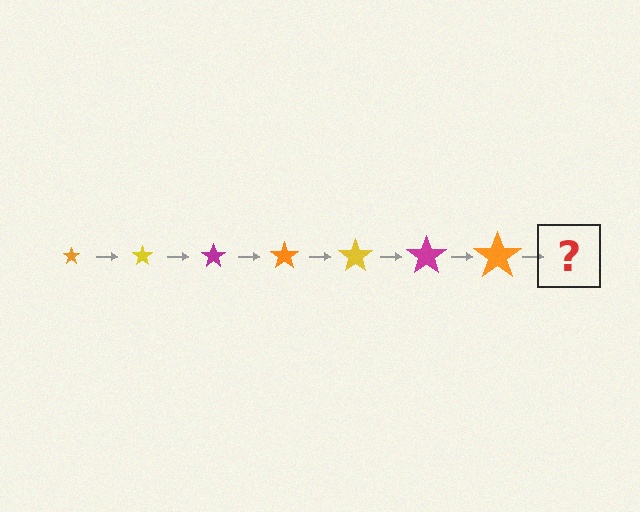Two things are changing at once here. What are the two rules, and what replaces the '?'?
The two rules are that the star grows larger each step and the color cycles through orange, yellow, and magenta. The '?' should be a yellow star, larger than the previous one.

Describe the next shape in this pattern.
It should be a yellow star, larger than the previous one.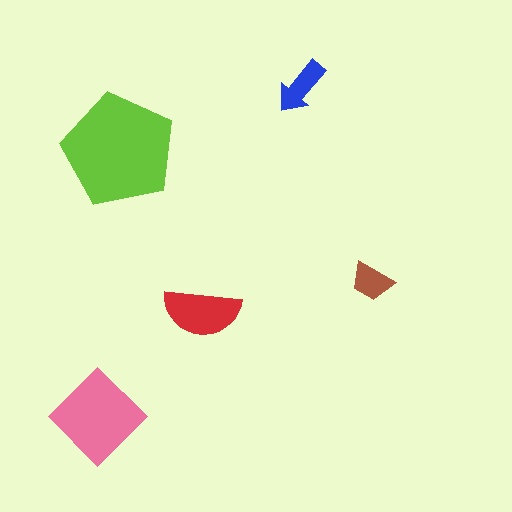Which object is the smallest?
The brown trapezoid.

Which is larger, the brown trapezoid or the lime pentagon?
The lime pentagon.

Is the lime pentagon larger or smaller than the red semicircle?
Larger.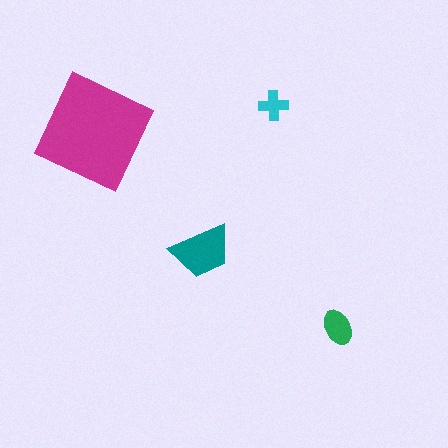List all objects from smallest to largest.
The cyan cross, the green ellipse, the teal trapezoid, the magenta diamond.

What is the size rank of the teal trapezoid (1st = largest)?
2nd.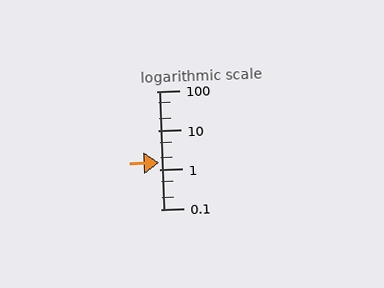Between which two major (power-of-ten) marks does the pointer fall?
The pointer is between 1 and 10.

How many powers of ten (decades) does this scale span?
The scale spans 3 decades, from 0.1 to 100.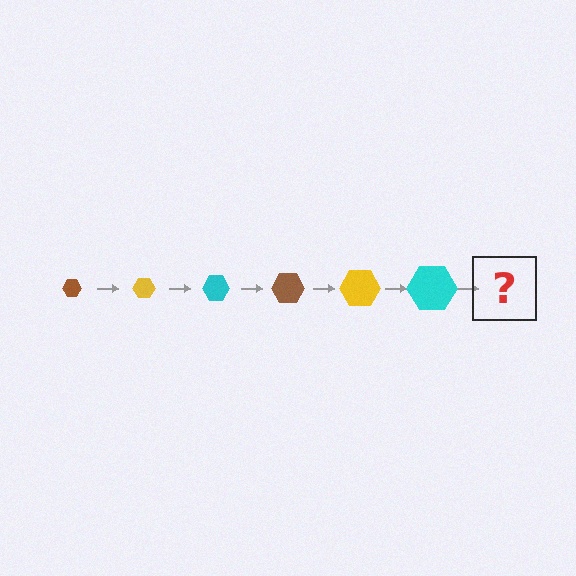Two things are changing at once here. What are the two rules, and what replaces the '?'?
The two rules are that the hexagon grows larger each step and the color cycles through brown, yellow, and cyan. The '?' should be a brown hexagon, larger than the previous one.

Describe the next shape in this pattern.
It should be a brown hexagon, larger than the previous one.